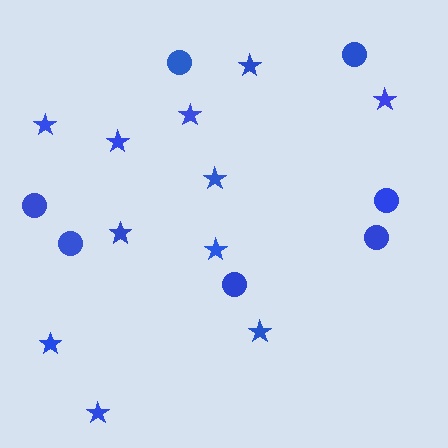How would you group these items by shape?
There are 2 groups: one group of stars (11) and one group of circles (7).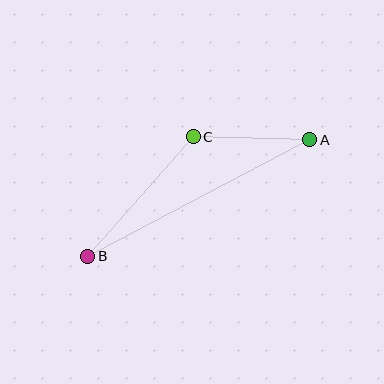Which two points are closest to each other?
Points A and C are closest to each other.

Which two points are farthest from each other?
Points A and B are farthest from each other.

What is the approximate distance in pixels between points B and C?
The distance between B and C is approximately 159 pixels.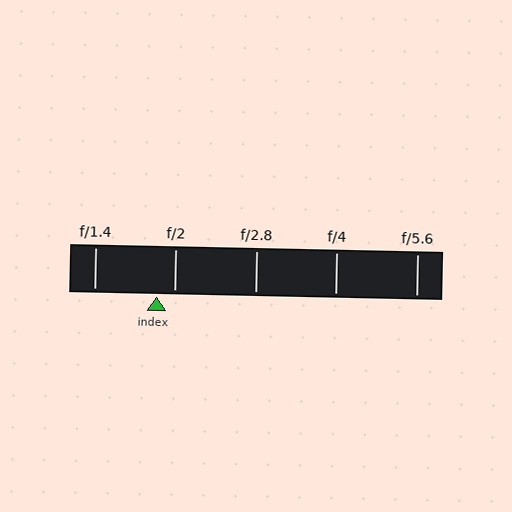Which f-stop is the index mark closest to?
The index mark is closest to f/2.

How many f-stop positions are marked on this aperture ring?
There are 5 f-stop positions marked.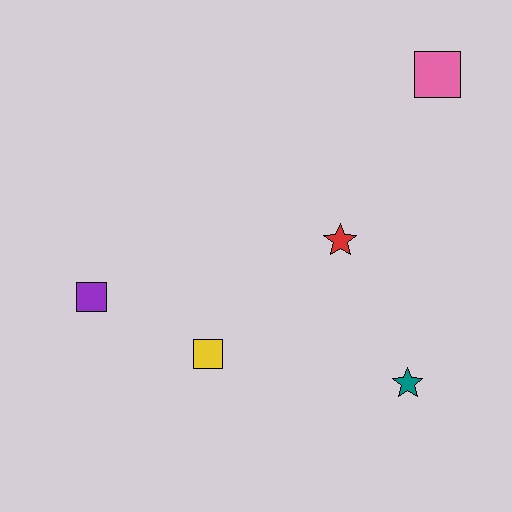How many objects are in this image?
There are 5 objects.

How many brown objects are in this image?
There are no brown objects.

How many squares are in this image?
There are 3 squares.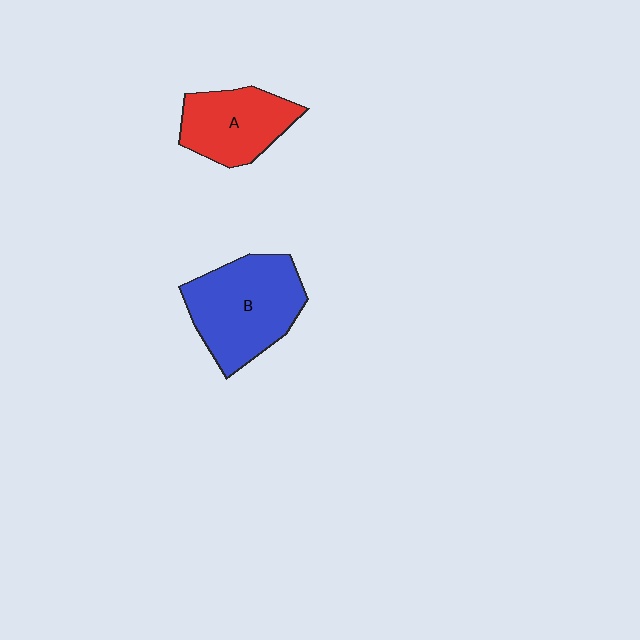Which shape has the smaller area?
Shape A (red).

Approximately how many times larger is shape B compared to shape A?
Approximately 1.4 times.